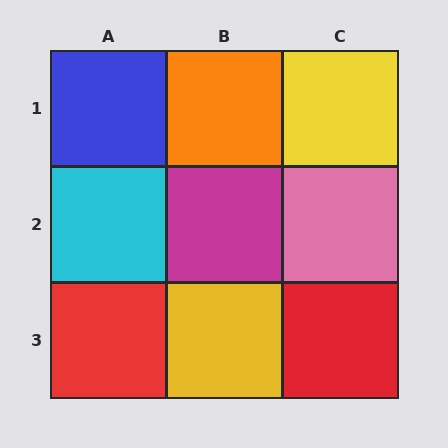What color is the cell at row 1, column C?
Yellow.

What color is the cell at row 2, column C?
Pink.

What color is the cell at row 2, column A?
Cyan.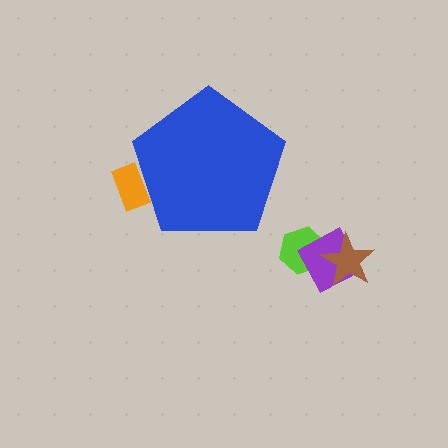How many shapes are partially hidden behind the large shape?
1 shape is partially hidden.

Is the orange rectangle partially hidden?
Yes, the orange rectangle is partially hidden behind the blue pentagon.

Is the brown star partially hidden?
No, the brown star is fully visible.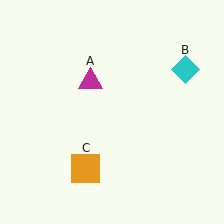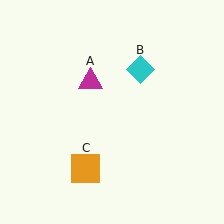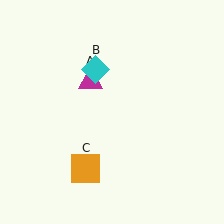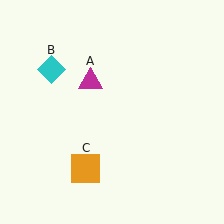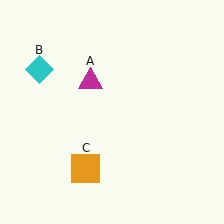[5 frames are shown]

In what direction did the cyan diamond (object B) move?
The cyan diamond (object B) moved left.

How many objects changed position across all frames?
1 object changed position: cyan diamond (object B).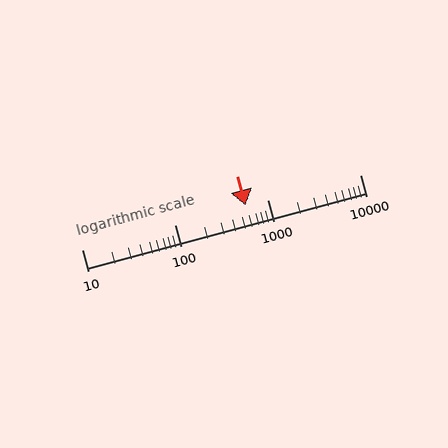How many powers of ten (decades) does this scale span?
The scale spans 3 decades, from 10 to 10000.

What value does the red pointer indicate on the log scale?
The pointer indicates approximately 580.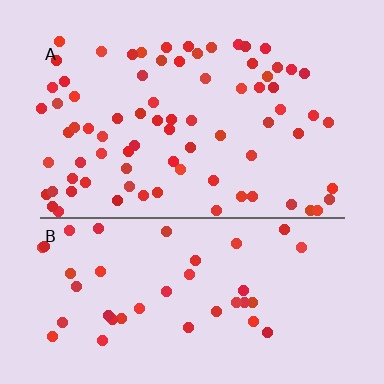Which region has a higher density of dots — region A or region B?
A (the top).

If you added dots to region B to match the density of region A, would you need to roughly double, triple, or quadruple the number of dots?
Approximately double.